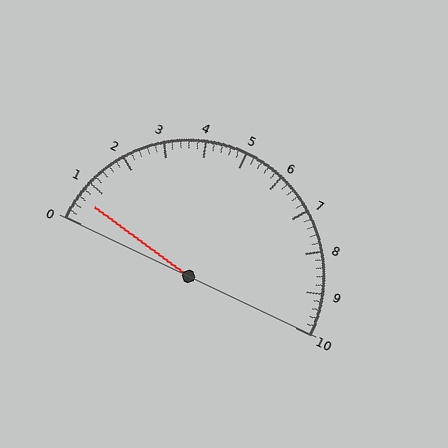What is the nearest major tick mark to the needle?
The nearest major tick mark is 1.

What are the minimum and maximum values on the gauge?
The gauge ranges from 0 to 10.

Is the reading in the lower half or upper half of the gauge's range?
The reading is in the lower half of the range (0 to 10).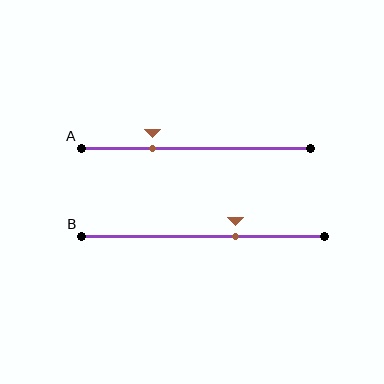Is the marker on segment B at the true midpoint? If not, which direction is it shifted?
No, the marker on segment B is shifted to the right by about 13% of the segment length.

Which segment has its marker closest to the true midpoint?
Segment B has its marker closest to the true midpoint.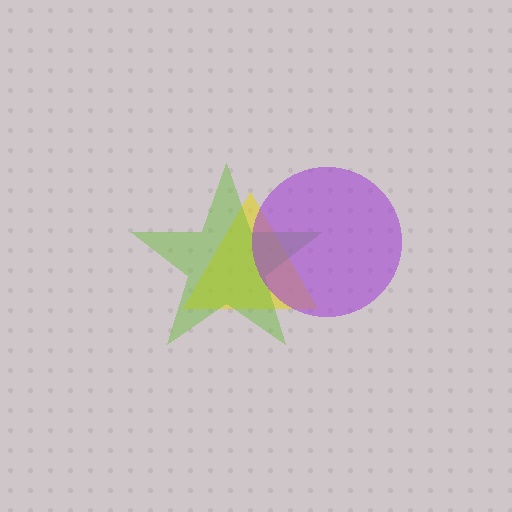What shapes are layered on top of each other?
The layered shapes are: a yellow triangle, a lime star, a purple circle.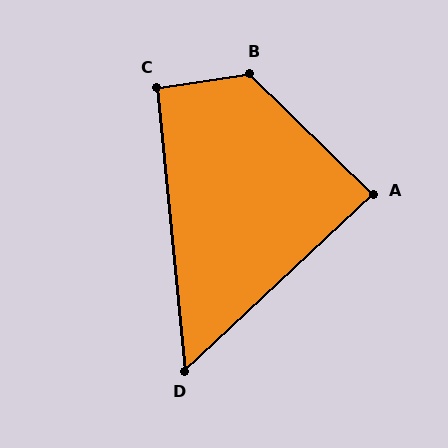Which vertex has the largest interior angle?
B, at approximately 127 degrees.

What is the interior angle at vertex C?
Approximately 93 degrees (approximately right).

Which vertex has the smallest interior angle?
D, at approximately 53 degrees.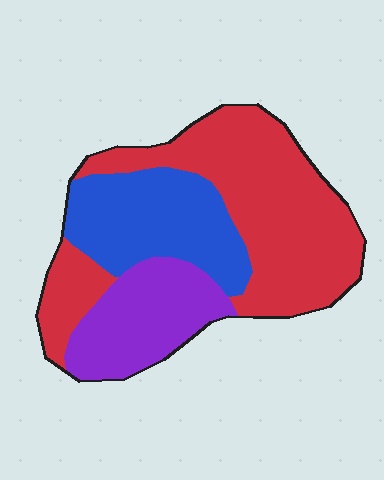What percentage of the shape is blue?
Blue takes up about one quarter (1/4) of the shape.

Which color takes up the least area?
Purple, at roughly 20%.